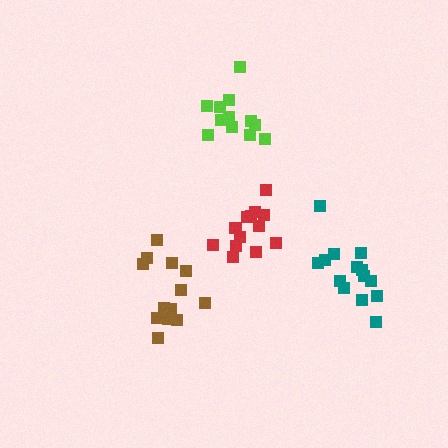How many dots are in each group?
Group 1: 12 dots, Group 2: 13 dots, Group 3: 14 dots, Group 4: 14 dots (53 total).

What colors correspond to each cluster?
The clusters are colored: lime, brown, red, teal.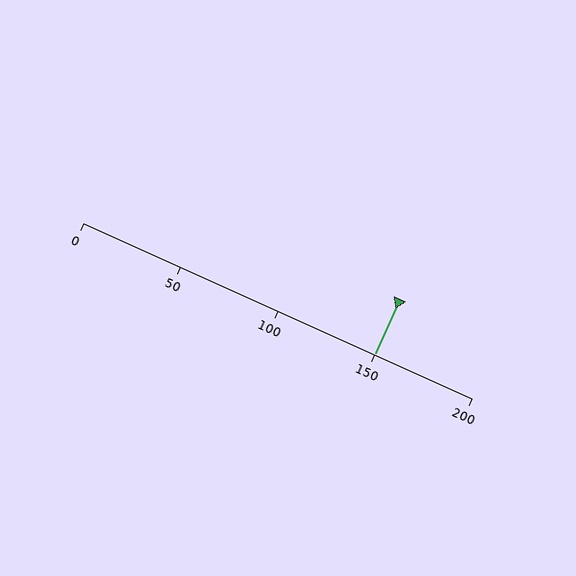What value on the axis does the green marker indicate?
The marker indicates approximately 150.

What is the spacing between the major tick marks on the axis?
The major ticks are spaced 50 apart.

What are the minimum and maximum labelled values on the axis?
The axis runs from 0 to 200.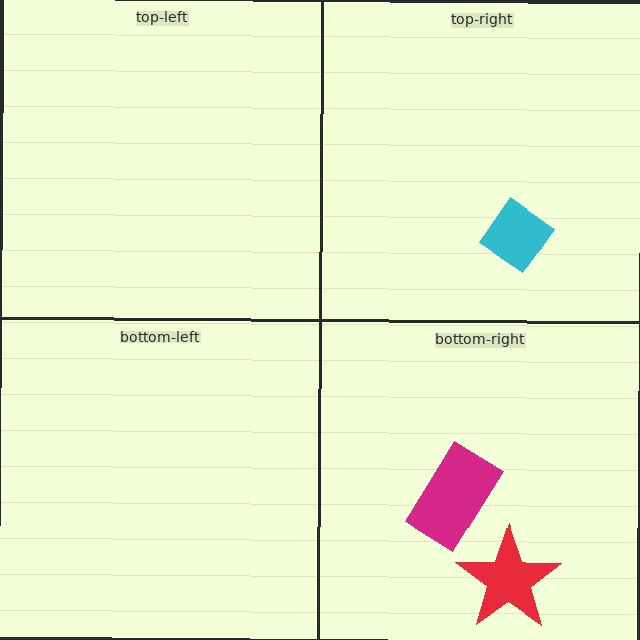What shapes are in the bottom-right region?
The magenta rectangle, the red star.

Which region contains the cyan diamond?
The top-right region.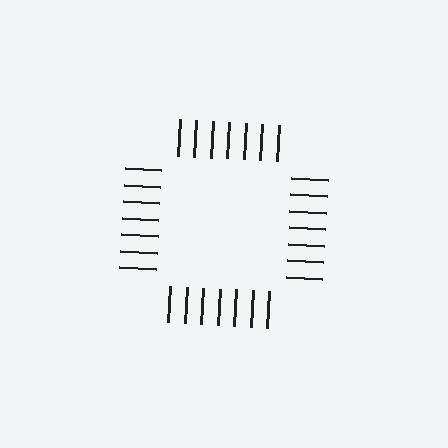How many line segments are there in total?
28 — 7 along each of the 4 edges.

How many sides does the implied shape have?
4 sides — the line-ends trace a square.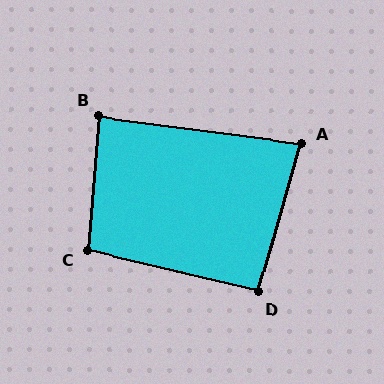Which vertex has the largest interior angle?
C, at approximately 98 degrees.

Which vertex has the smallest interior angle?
A, at approximately 82 degrees.